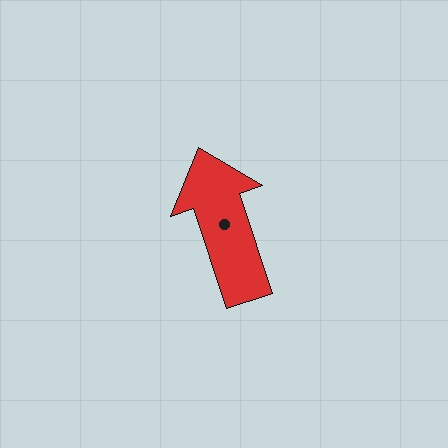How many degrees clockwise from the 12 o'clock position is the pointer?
Approximately 342 degrees.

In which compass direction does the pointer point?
North.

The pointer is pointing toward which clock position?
Roughly 11 o'clock.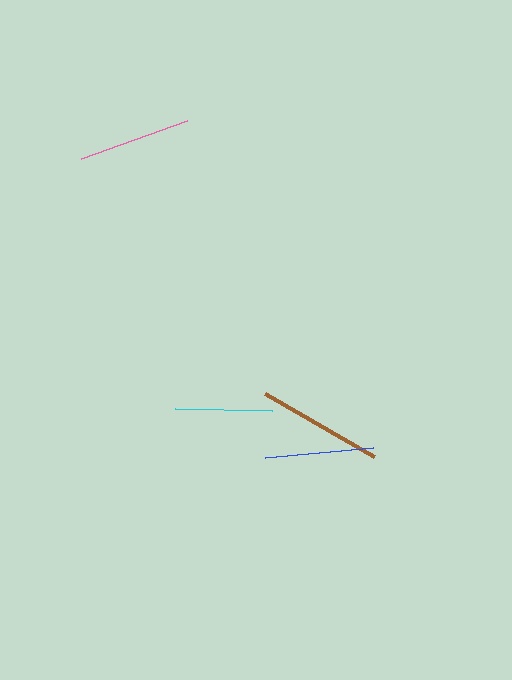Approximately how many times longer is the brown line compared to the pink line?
The brown line is approximately 1.1 times the length of the pink line.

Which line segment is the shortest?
The cyan line is the shortest at approximately 97 pixels.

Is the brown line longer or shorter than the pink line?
The brown line is longer than the pink line.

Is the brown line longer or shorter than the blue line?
The brown line is longer than the blue line.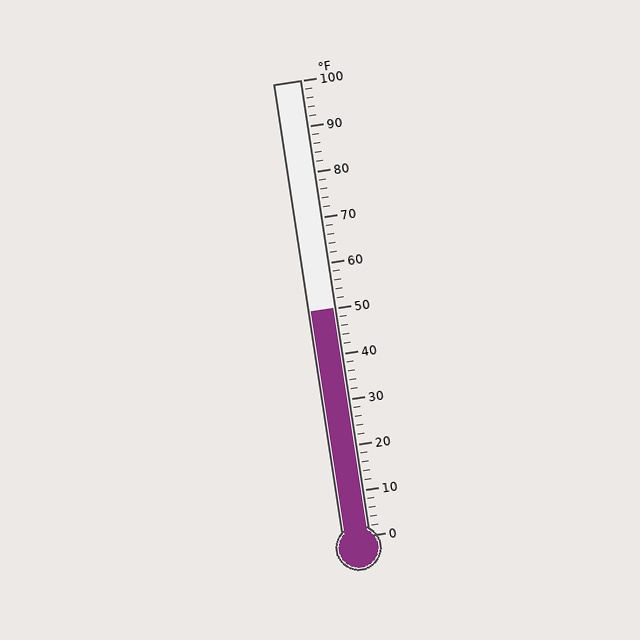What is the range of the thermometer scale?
The thermometer scale ranges from 0°F to 100°F.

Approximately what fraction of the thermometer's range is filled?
The thermometer is filled to approximately 50% of its range.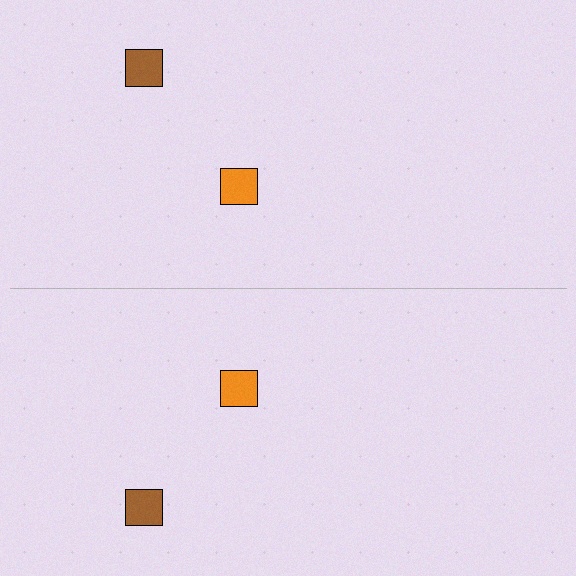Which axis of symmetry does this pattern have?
The pattern has a horizontal axis of symmetry running through the center of the image.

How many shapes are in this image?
There are 4 shapes in this image.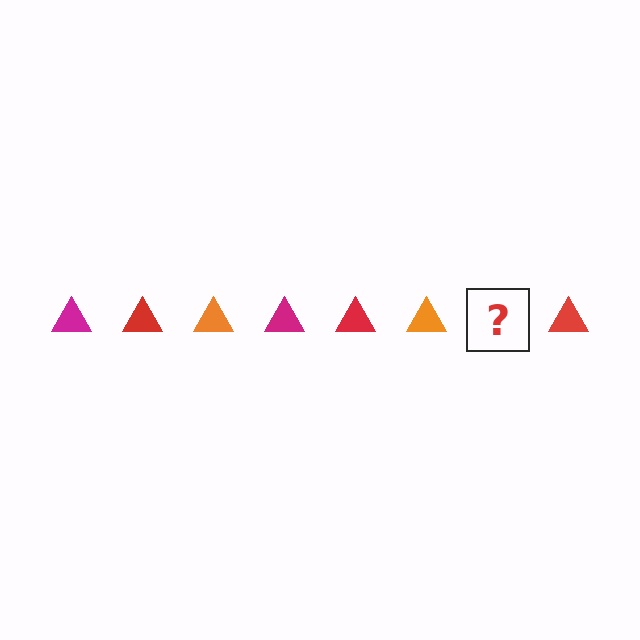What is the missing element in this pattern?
The missing element is a magenta triangle.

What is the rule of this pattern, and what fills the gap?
The rule is that the pattern cycles through magenta, red, orange triangles. The gap should be filled with a magenta triangle.